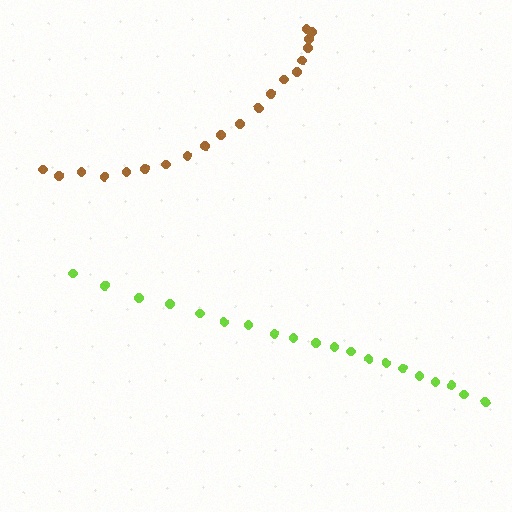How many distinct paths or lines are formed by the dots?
There are 2 distinct paths.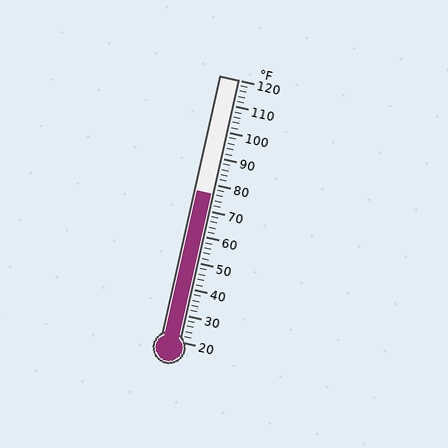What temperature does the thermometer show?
The thermometer shows approximately 76°F.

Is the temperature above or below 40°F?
The temperature is above 40°F.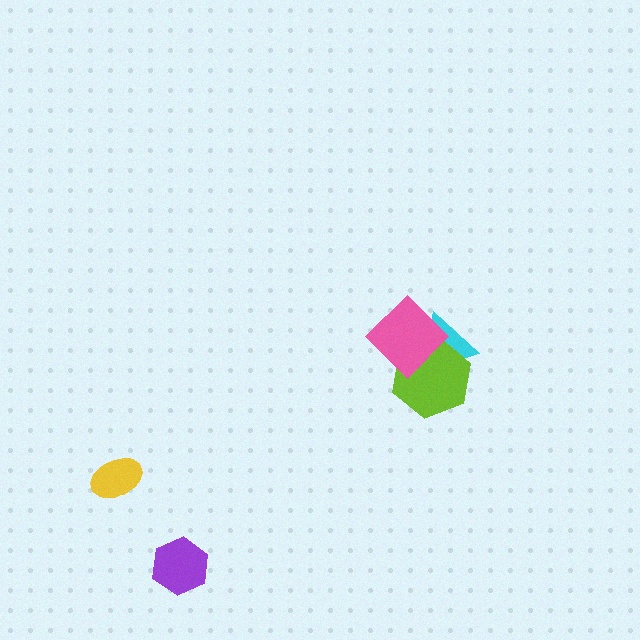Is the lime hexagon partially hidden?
Yes, it is partially covered by another shape.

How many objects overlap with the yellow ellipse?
0 objects overlap with the yellow ellipse.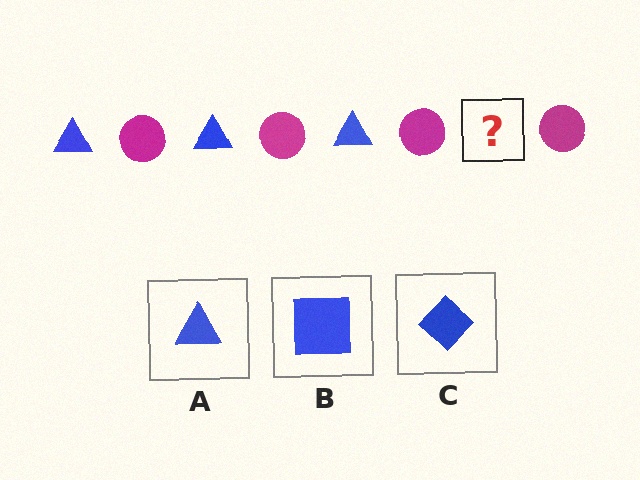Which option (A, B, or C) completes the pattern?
A.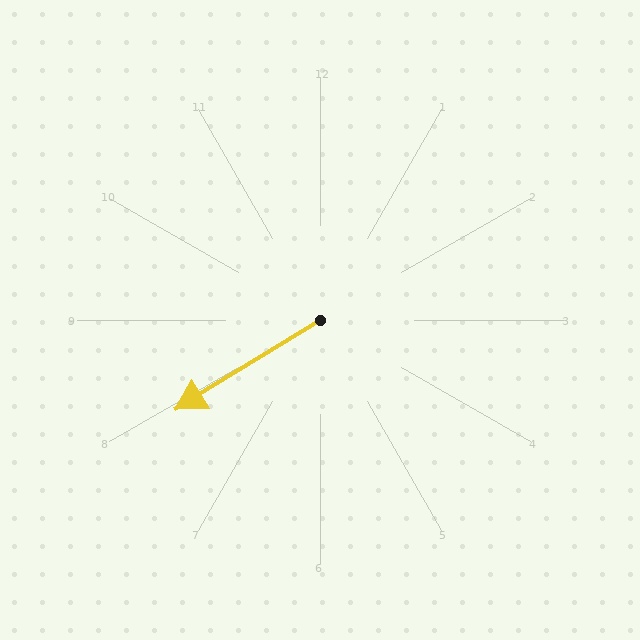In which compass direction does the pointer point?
Southwest.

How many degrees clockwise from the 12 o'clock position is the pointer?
Approximately 238 degrees.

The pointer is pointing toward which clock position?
Roughly 8 o'clock.